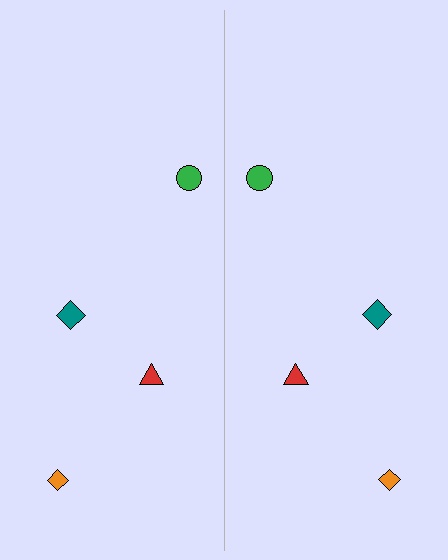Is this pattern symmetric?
Yes, this pattern has bilateral (reflection) symmetry.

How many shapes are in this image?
There are 8 shapes in this image.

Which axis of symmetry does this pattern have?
The pattern has a vertical axis of symmetry running through the center of the image.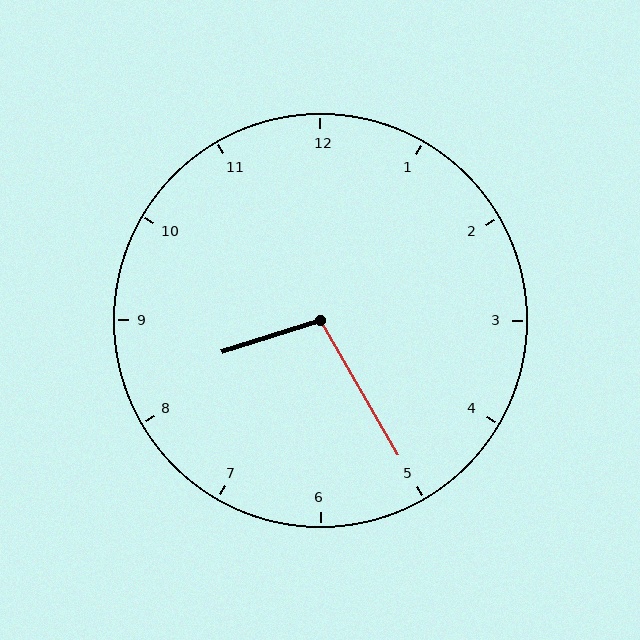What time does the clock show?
8:25.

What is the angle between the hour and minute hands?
Approximately 102 degrees.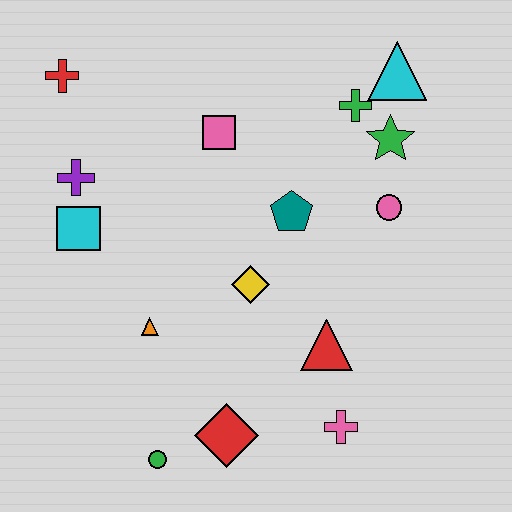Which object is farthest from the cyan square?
The cyan triangle is farthest from the cyan square.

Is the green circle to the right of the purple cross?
Yes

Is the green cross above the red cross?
No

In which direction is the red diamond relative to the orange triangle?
The red diamond is below the orange triangle.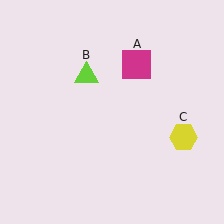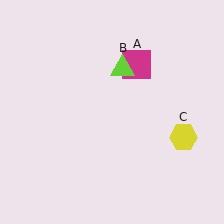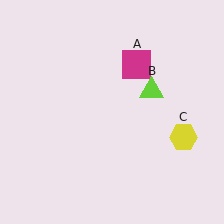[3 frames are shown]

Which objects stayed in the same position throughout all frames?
Magenta square (object A) and yellow hexagon (object C) remained stationary.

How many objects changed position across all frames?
1 object changed position: lime triangle (object B).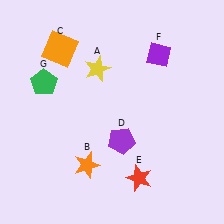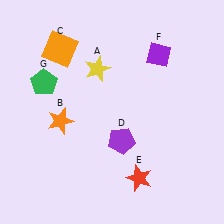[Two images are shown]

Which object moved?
The orange star (B) moved up.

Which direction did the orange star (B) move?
The orange star (B) moved up.